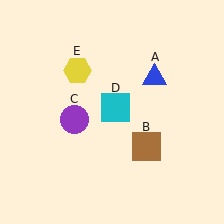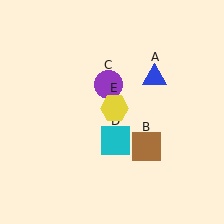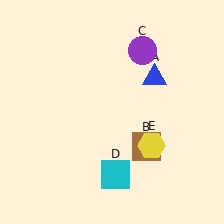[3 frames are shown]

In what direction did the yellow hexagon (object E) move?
The yellow hexagon (object E) moved down and to the right.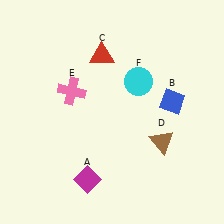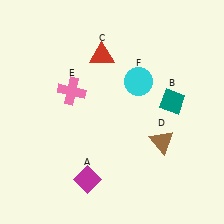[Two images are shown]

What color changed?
The diamond (B) changed from blue in Image 1 to teal in Image 2.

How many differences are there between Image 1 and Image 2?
There is 1 difference between the two images.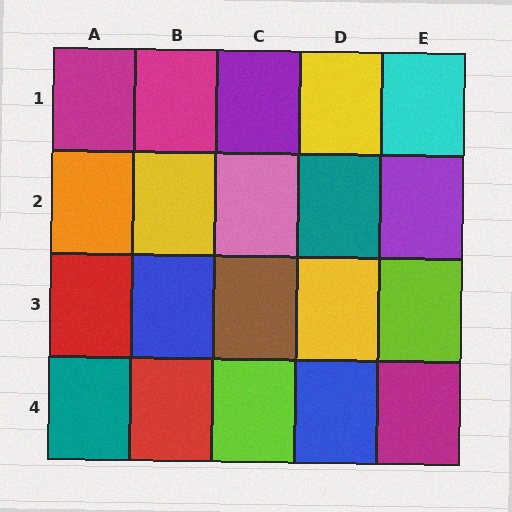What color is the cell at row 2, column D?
Teal.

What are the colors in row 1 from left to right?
Magenta, magenta, purple, yellow, cyan.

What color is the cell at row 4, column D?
Blue.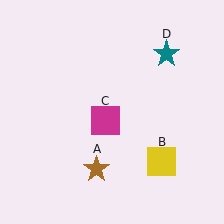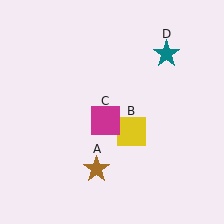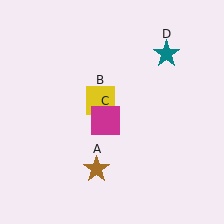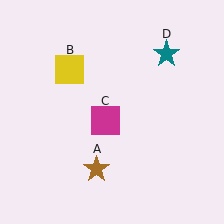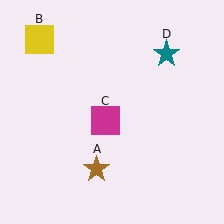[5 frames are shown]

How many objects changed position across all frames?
1 object changed position: yellow square (object B).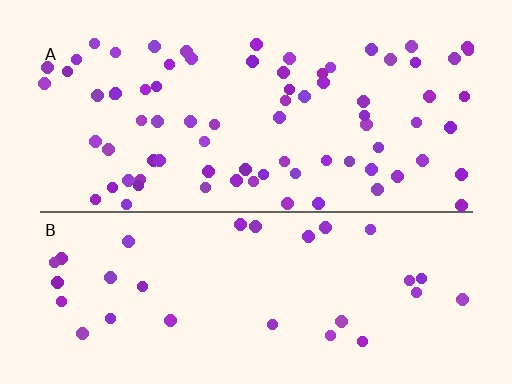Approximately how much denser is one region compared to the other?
Approximately 2.5× — region A over region B.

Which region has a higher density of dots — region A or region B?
A (the top).